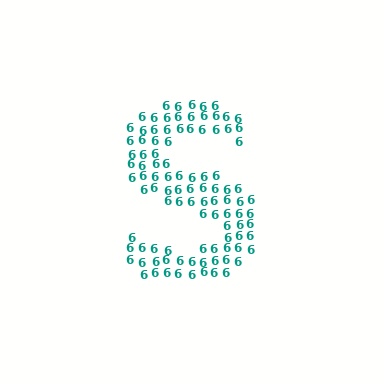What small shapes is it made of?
It is made of small digit 6's.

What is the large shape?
The large shape is the letter S.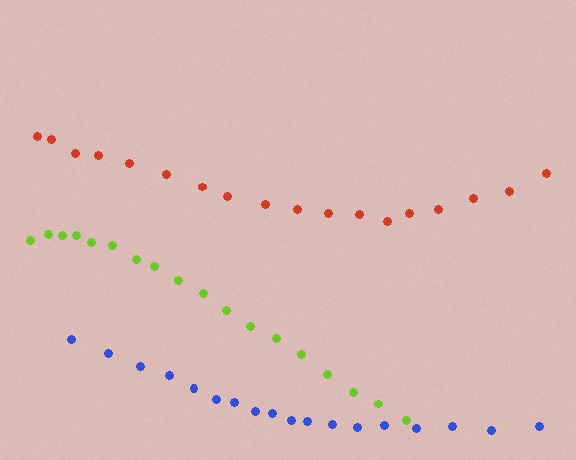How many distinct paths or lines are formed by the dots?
There are 3 distinct paths.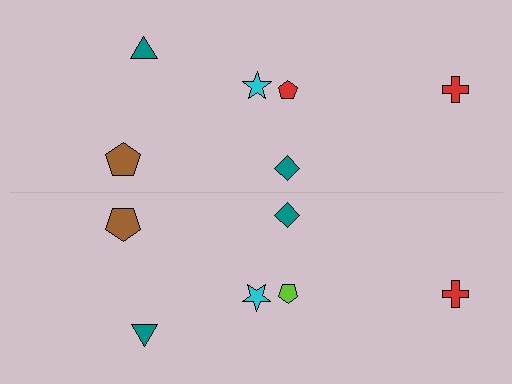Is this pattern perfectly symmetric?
No, the pattern is not perfectly symmetric. The lime pentagon on the bottom side breaks the symmetry — its mirror counterpart is red.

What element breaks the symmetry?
The lime pentagon on the bottom side breaks the symmetry — its mirror counterpart is red.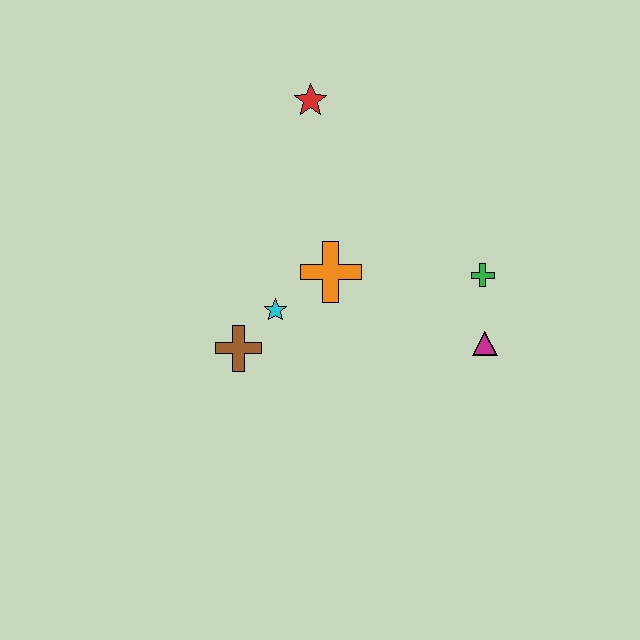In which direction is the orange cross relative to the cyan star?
The orange cross is to the right of the cyan star.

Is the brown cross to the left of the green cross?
Yes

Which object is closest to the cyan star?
The brown cross is closest to the cyan star.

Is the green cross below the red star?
Yes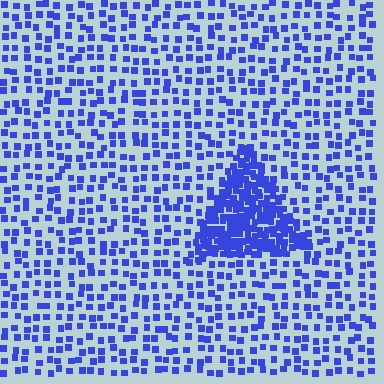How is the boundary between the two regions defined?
The boundary is defined by a change in element density (approximately 3.0x ratio). All elements are the same color, size, and shape.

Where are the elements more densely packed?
The elements are more densely packed inside the triangle boundary.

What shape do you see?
I see a triangle.